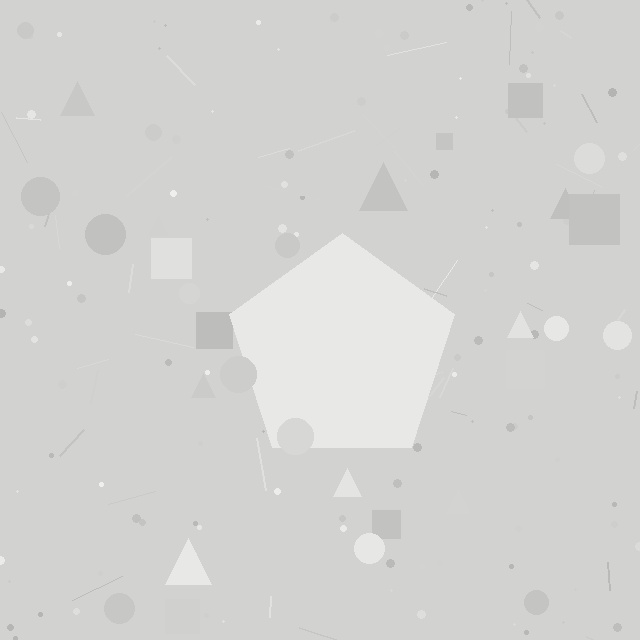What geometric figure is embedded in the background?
A pentagon is embedded in the background.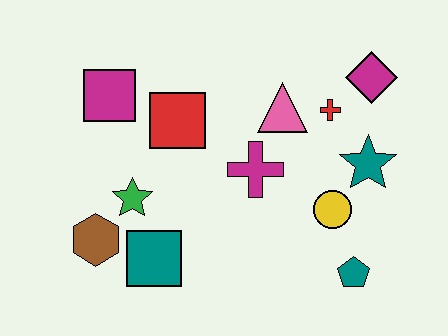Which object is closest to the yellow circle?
The teal star is closest to the yellow circle.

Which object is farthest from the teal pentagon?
The magenta square is farthest from the teal pentagon.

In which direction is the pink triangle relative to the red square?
The pink triangle is to the right of the red square.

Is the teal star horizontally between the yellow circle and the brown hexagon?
No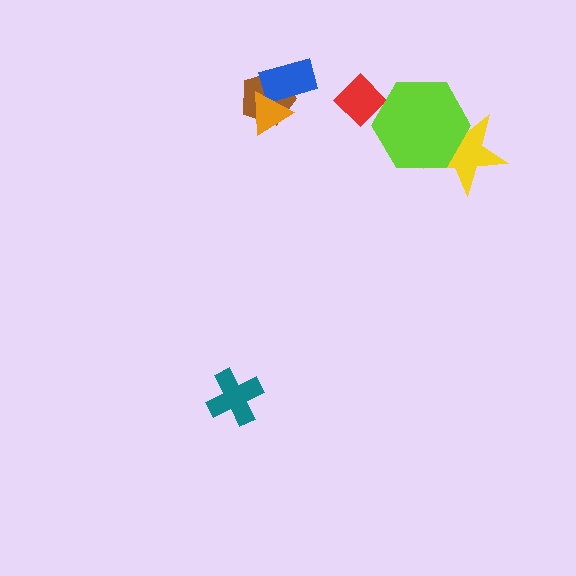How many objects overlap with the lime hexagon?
2 objects overlap with the lime hexagon.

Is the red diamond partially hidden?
Yes, it is partially covered by another shape.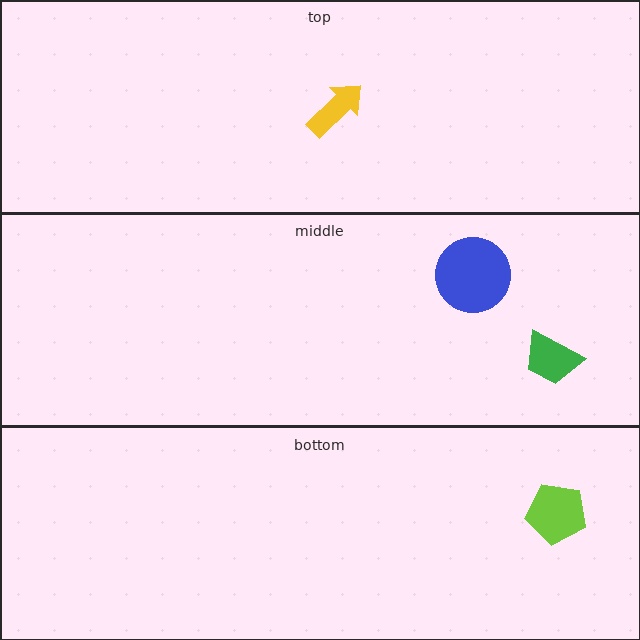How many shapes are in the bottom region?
1.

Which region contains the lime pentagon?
The bottom region.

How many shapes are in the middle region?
2.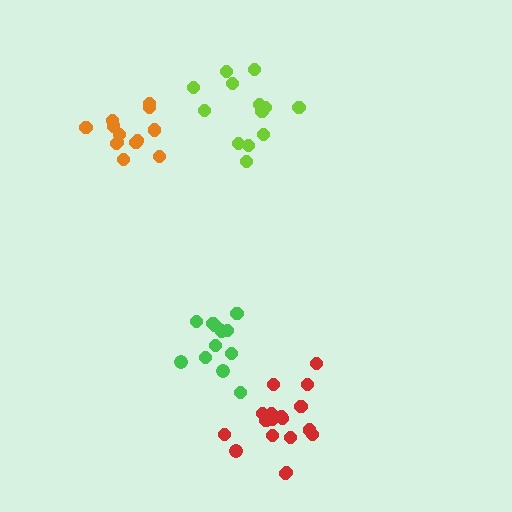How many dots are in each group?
Group 1: 13 dots, Group 2: 13 dots, Group 3: 18 dots, Group 4: 12 dots (56 total).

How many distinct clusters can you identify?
There are 4 distinct clusters.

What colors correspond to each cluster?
The clusters are colored: orange, lime, red, green.